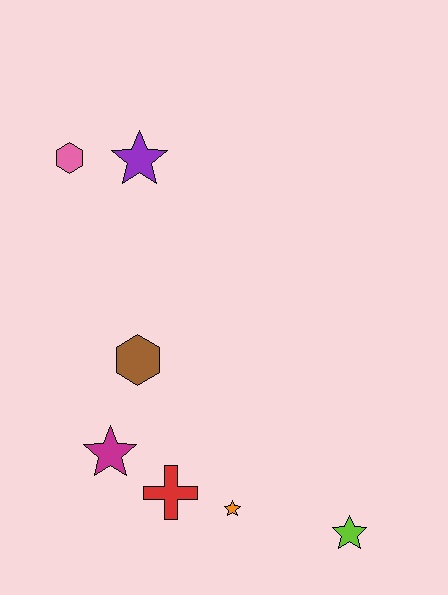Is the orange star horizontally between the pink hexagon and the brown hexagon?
No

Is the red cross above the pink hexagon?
No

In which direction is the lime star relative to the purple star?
The lime star is below the purple star.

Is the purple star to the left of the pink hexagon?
No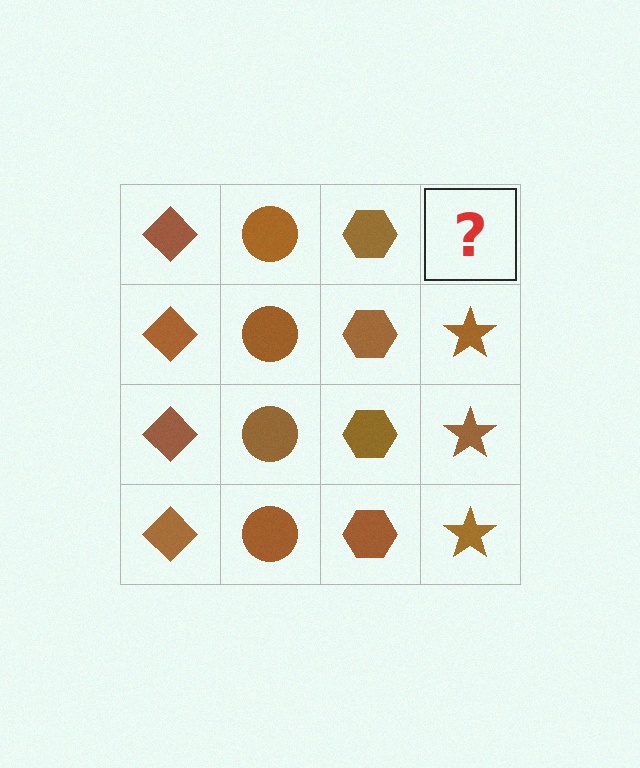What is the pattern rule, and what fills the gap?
The rule is that each column has a consistent shape. The gap should be filled with a brown star.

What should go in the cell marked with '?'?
The missing cell should contain a brown star.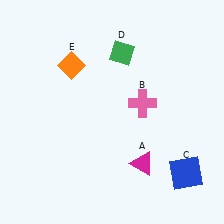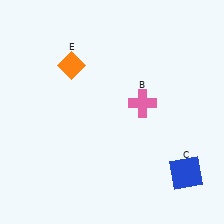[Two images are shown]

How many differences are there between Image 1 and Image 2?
There are 2 differences between the two images.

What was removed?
The magenta triangle (A), the green diamond (D) were removed in Image 2.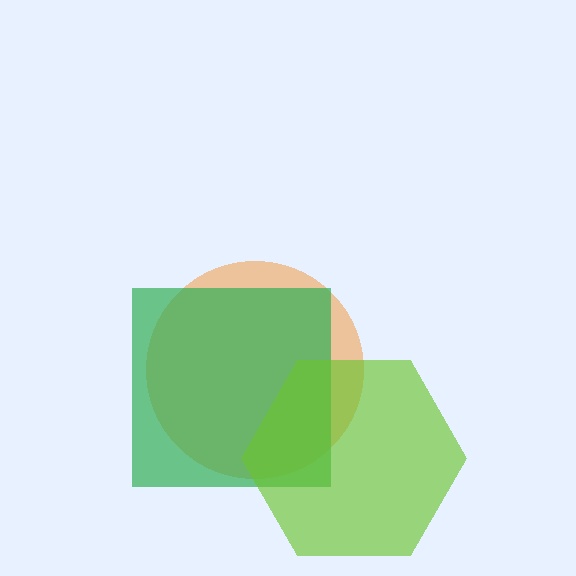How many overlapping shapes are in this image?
There are 3 overlapping shapes in the image.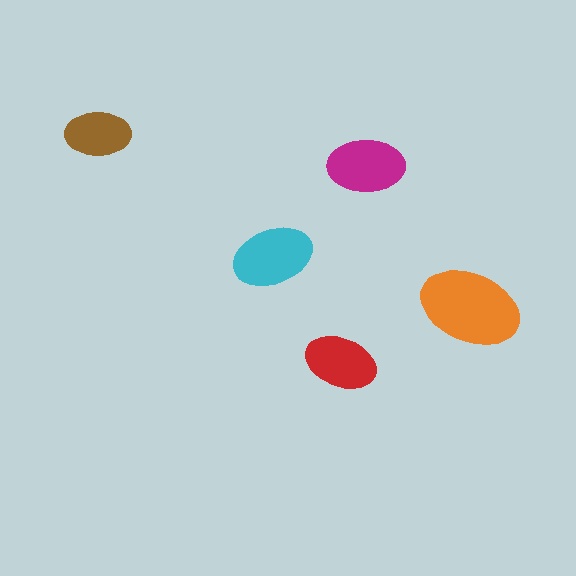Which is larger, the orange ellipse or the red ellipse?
The orange one.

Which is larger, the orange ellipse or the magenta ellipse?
The orange one.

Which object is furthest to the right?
The orange ellipse is rightmost.